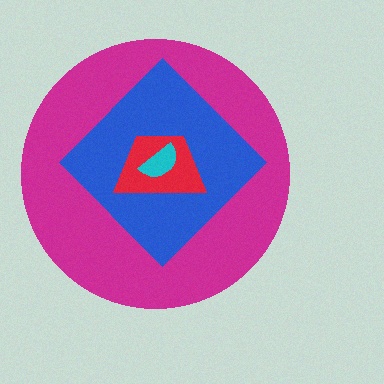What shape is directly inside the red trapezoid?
The cyan semicircle.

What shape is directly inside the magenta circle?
The blue diamond.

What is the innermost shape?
The cyan semicircle.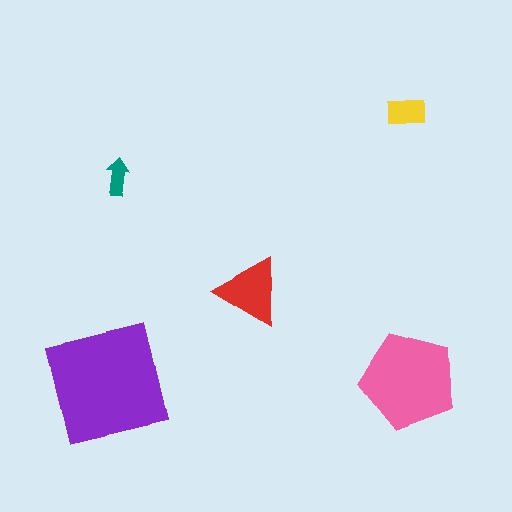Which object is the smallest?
The teal arrow.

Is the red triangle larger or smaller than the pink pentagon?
Smaller.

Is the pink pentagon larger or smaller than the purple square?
Smaller.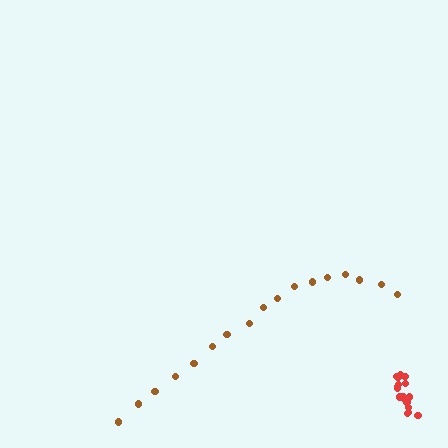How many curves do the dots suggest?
There are 2 distinct paths.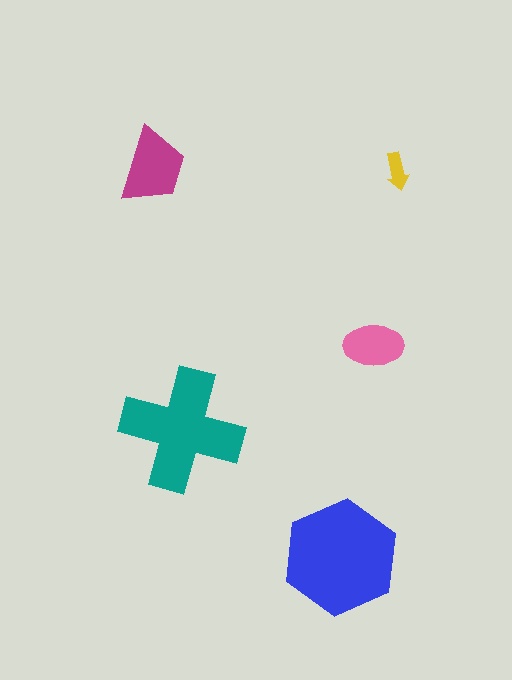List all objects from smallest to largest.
The yellow arrow, the pink ellipse, the magenta trapezoid, the teal cross, the blue hexagon.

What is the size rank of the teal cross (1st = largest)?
2nd.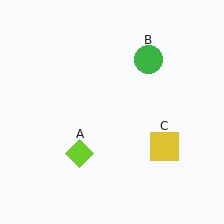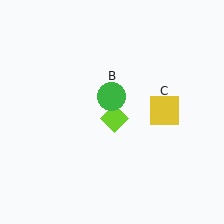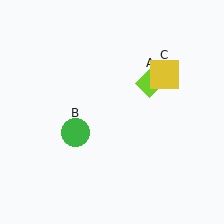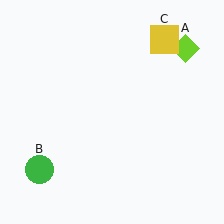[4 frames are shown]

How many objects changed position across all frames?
3 objects changed position: lime diamond (object A), green circle (object B), yellow square (object C).